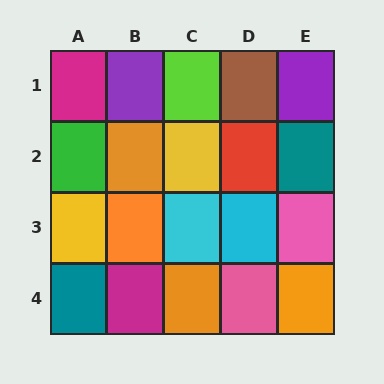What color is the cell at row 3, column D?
Cyan.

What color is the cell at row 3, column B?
Orange.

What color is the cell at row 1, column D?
Brown.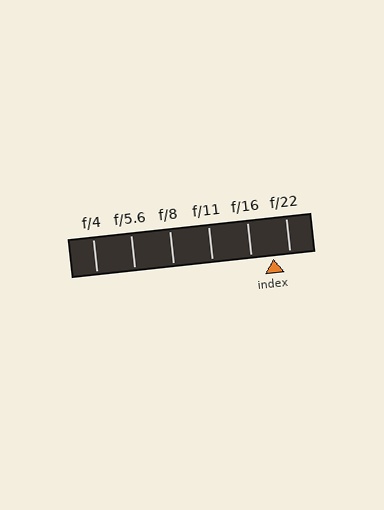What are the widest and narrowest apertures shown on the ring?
The widest aperture shown is f/4 and the narrowest is f/22.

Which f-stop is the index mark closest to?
The index mark is closest to f/22.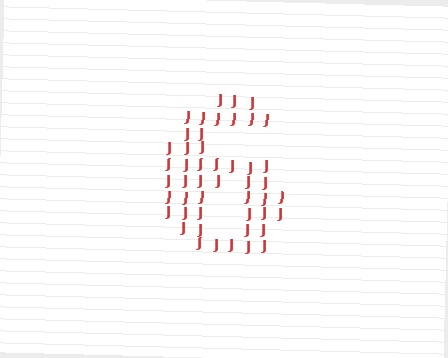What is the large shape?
The large shape is the digit 6.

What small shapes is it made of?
It is made of small letter J's.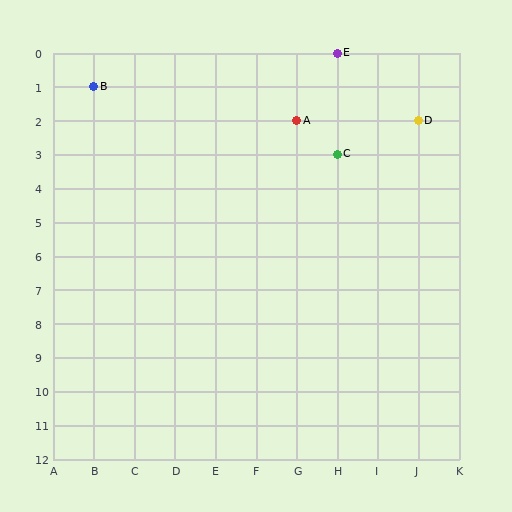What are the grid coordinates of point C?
Point C is at grid coordinates (H, 3).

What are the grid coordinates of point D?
Point D is at grid coordinates (J, 2).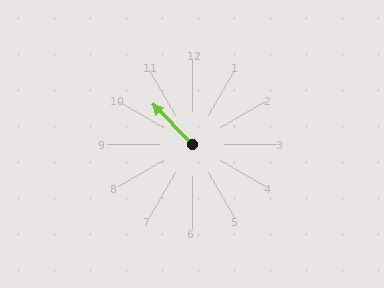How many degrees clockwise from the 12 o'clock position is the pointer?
Approximately 315 degrees.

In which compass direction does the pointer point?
Northwest.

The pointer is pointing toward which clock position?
Roughly 11 o'clock.